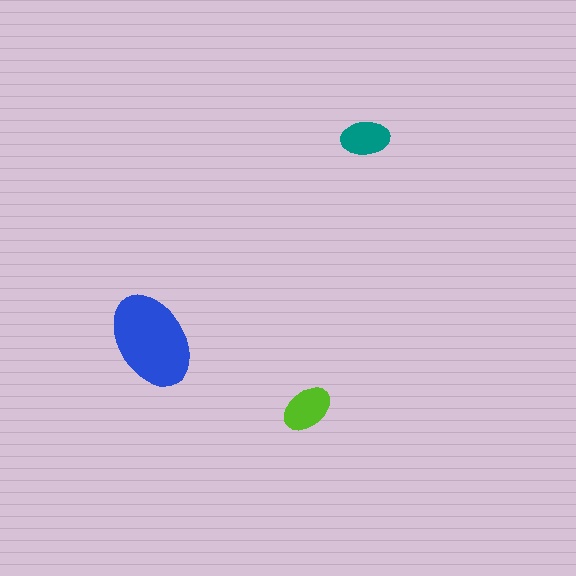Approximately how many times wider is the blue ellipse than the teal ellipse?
About 2 times wider.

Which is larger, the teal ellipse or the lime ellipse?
The lime one.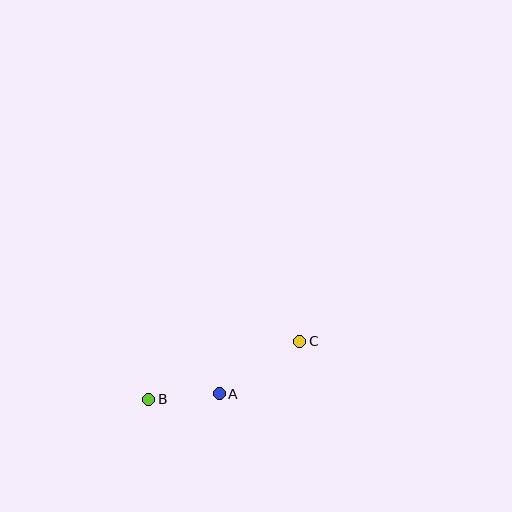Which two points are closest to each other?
Points A and B are closest to each other.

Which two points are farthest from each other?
Points B and C are farthest from each other.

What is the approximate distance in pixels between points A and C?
The distance between A and C is approximately 96 pixels.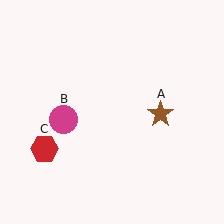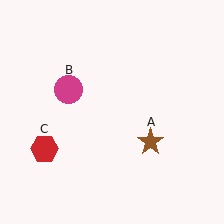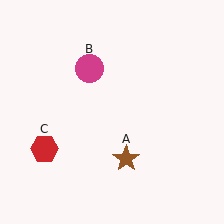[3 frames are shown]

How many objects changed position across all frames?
2 objects changed position: brown star (object A), magenta circle (object B).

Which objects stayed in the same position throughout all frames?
Red hexagon (object C) remained stationary.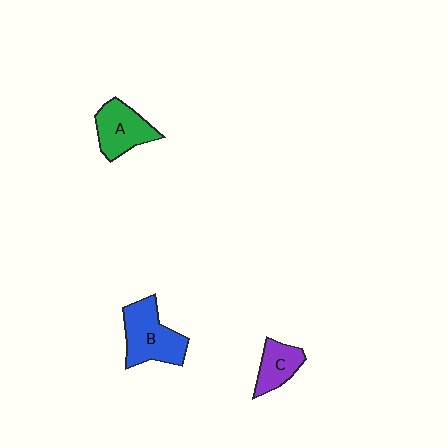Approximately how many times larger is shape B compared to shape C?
Approximately 1.7 times.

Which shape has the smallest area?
Shape C (purple).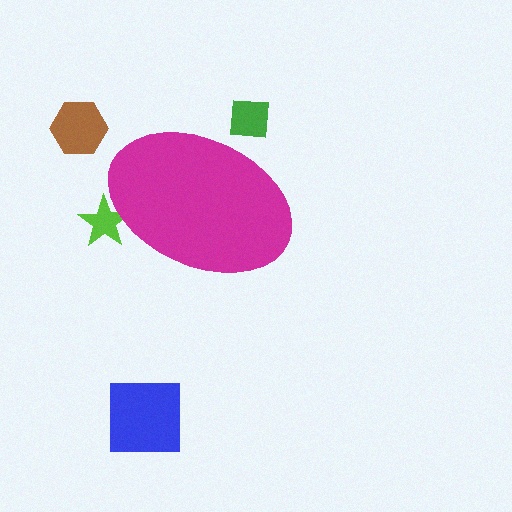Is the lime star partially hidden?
Yes, the lime star is partially hidden behind the magenta ellipse.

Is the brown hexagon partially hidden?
No, the brown hexagon is fully visible.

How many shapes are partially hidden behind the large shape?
2 shapes are partially hidden.